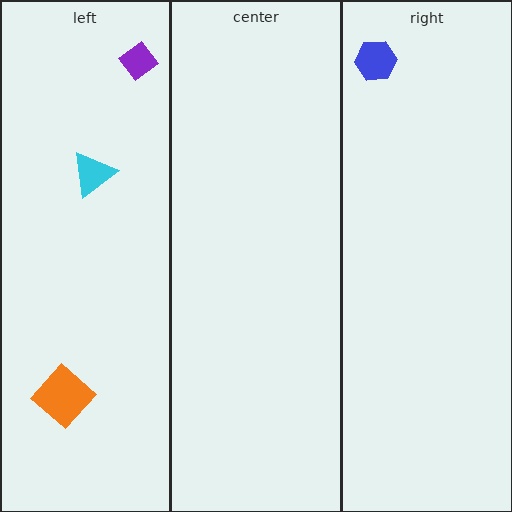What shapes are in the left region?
The purple diamond, the orange diamond, the cyan triangle.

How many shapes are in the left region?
3.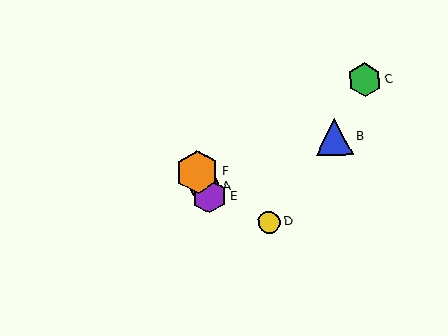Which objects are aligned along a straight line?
Objects A, E, F are aligned along a straight line.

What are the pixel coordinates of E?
Object E is at (210, 196).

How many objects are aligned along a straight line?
3 objects (A, E, F) are aligned along a straight line.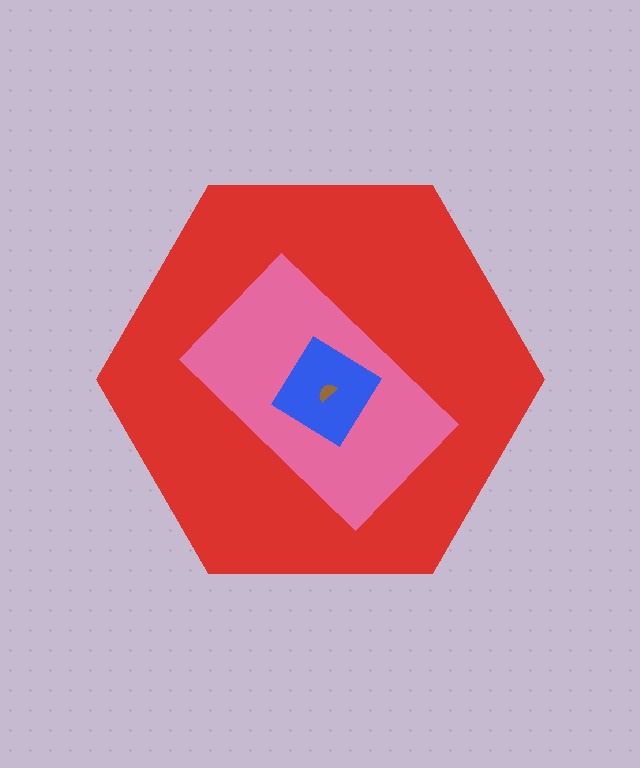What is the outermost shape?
The red hexagon.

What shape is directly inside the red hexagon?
The pink rectangle.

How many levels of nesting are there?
4.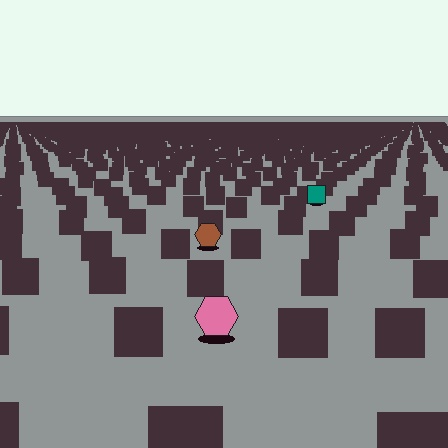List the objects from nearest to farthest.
From nearest to farthest: the pink hexagon, the brown hexagon, the teal square.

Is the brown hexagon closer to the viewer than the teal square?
Yes. The brown hexagon is closer — you can tell from the texture gradient: the ground texture is coarser near it.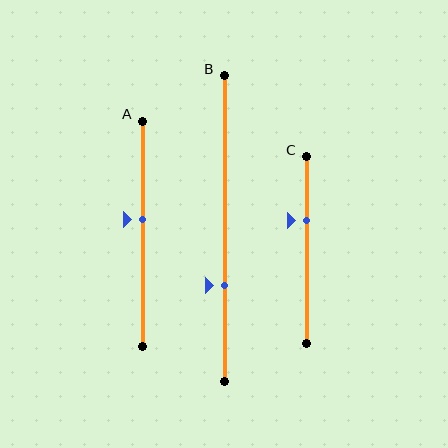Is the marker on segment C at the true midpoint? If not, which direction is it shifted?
No, the marker on segment C is shifted upward by about 16% of the segment length.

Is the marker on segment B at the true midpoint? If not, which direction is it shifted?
No, the marker on segment B is shifted downward by about 19% of the segment length.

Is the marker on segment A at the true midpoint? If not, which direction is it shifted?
No, the marker on segment A is shifted upward by about 7% of the segment length.